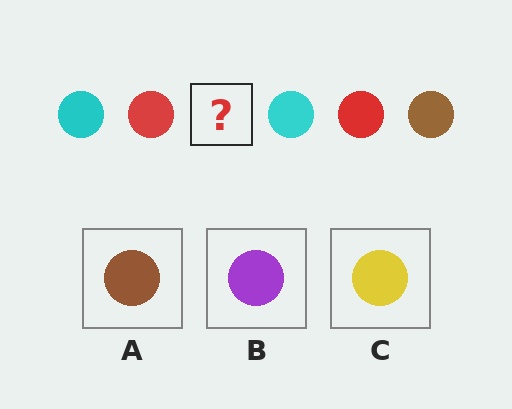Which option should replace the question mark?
Option A.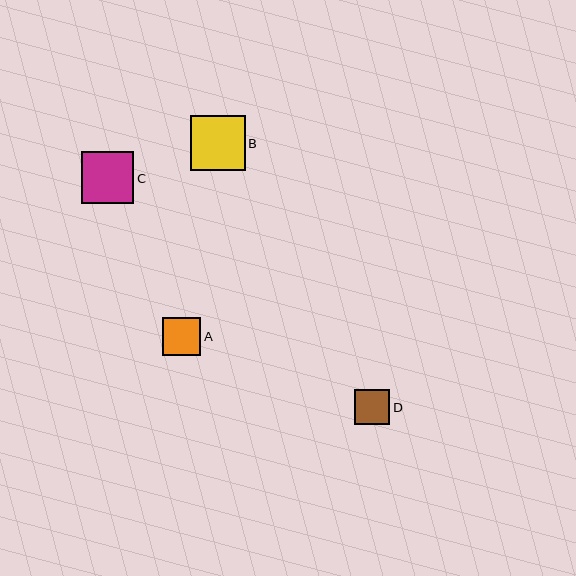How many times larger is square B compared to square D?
Square B is approximately 1.5 times the size of square D.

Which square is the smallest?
Square D is the smallest with a size of approximately 35 pixels.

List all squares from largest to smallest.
From largest to smallest: B, C, A, D.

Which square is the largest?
Square B is the largest with a size of approximately 54 pixels.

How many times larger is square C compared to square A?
Square C is approximately 1.4 times the size of square A.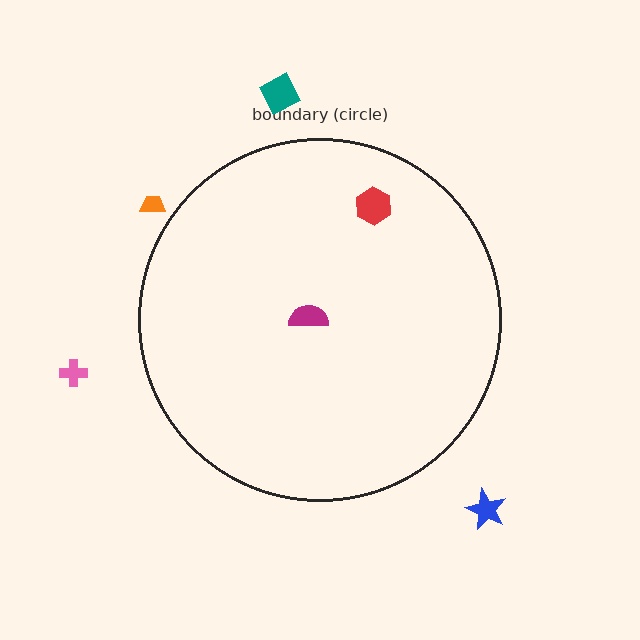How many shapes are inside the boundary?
2 inside, 4 outside.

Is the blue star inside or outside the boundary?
Outside.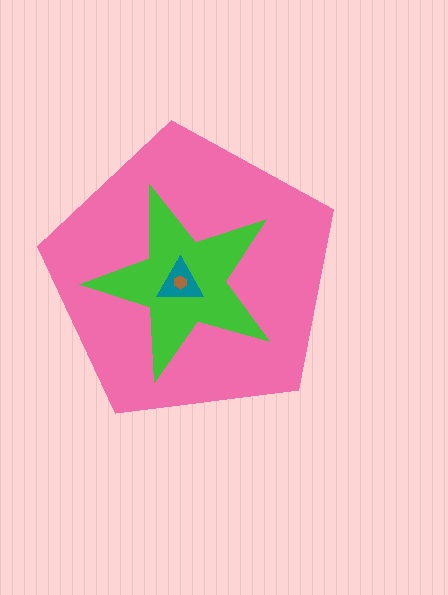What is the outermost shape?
The pink pentagon.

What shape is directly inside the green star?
The teal triangle.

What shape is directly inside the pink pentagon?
The green star.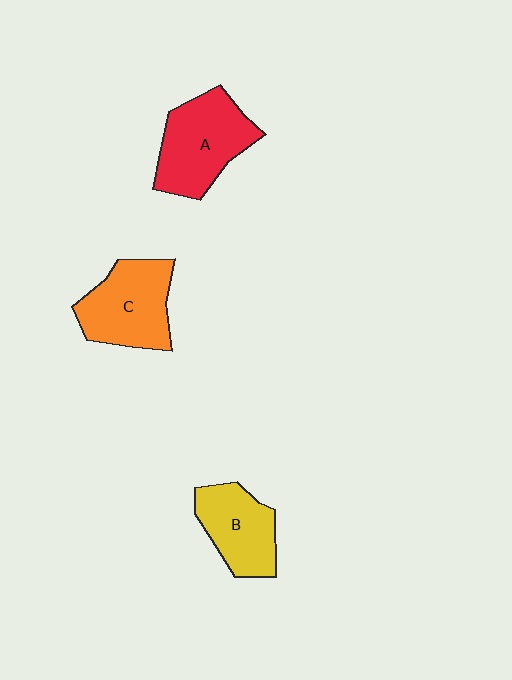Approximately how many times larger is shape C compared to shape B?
Approximately 1.2 times.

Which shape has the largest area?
Shape A (red).